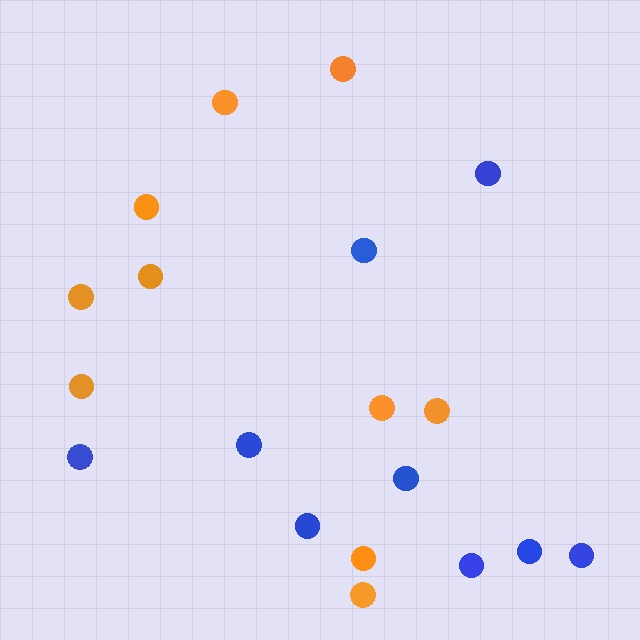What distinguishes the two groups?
There are 2 groups: one group of blue circles (9) and one group of orange circles (10).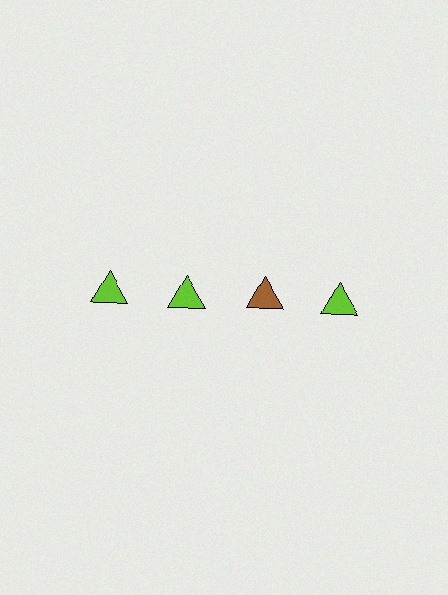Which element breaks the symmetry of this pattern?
The brown triangle in the top row, center column breaks the symmetry. All other shapes are lime triangles.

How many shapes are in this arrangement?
There are 4 shapes arranged in a grid pattern.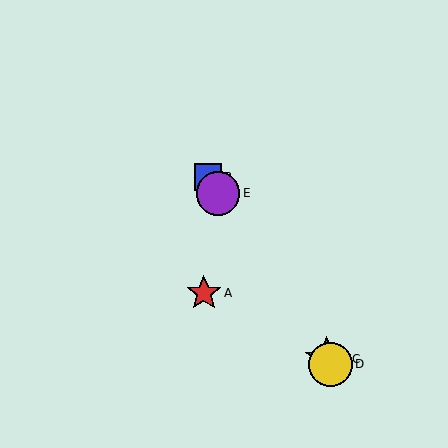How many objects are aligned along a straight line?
4 objects (B, C, D, E) are aligned along a straight line.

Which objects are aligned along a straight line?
Objects B, C, D, E are aligned along a straight line.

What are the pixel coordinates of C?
Object C is at (327, 359).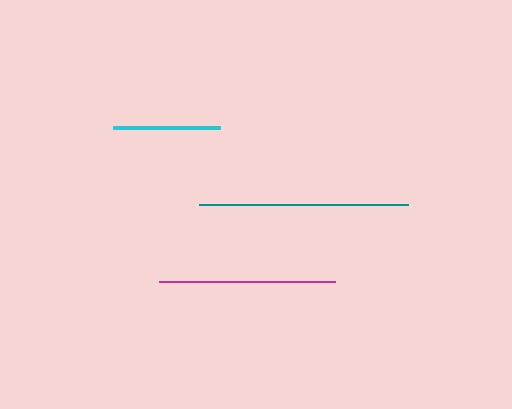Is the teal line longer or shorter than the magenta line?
The teal line is longer than the magenta line.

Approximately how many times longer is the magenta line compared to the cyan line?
The magenta line is approximately 1.6 times the length of the cyan line.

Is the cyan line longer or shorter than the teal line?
The teal line is longer than the cyan line.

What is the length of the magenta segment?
The magenta segment is approximately 176 pixels long.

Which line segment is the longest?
The teal line is the longest at approximately 209 pixels.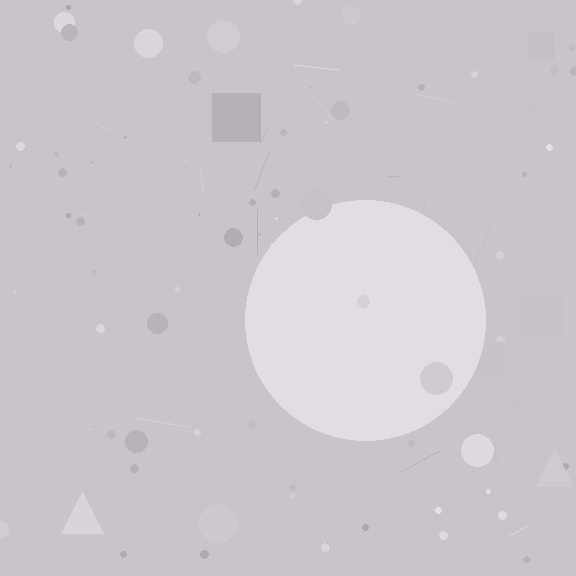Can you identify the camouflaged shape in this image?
The camouflaged shape is a circle.